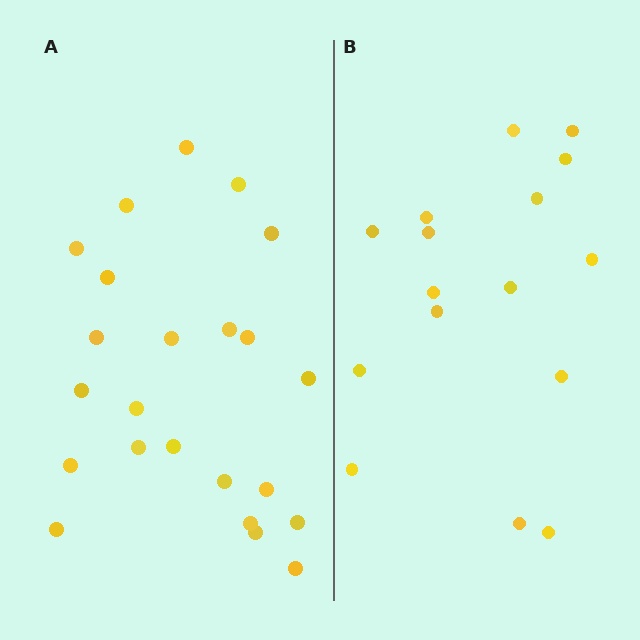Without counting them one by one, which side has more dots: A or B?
Region A (the left region) has more dots.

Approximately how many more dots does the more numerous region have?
Region A has roughly 8 or so more dots than region B.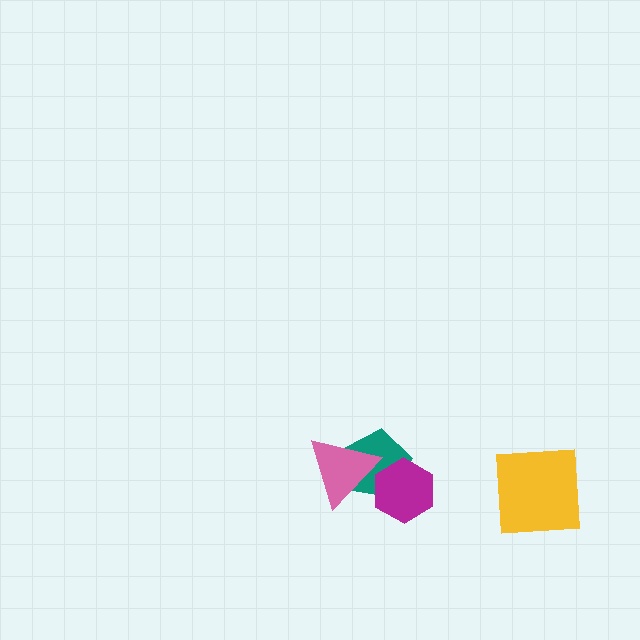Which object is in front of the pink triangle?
The magenta hexagon is in front of the pink triangle.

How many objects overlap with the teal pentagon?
2 objects overlap with the teal pentagon.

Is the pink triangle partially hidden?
Yes, it is partially covered by another shape.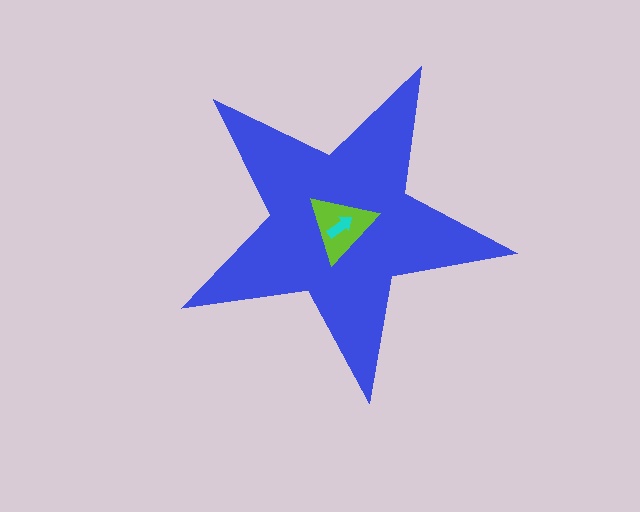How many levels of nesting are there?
3.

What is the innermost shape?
The cyan arrow.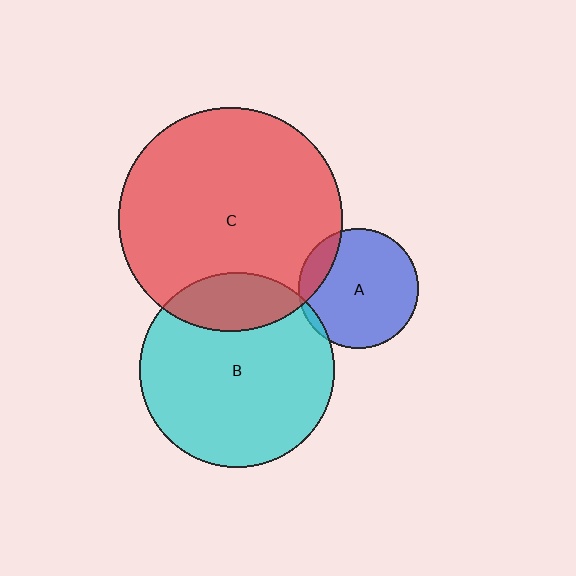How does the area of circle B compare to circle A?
Approximately 2.6 times.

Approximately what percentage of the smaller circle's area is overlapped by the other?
Approximately 15%.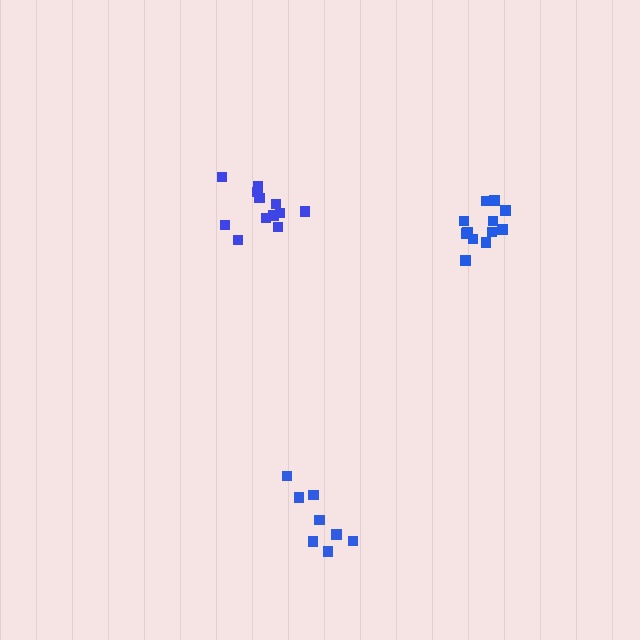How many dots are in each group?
Group 1: 12 dots, Group 2: 8 dots, Group 3: 12 dots (32 total).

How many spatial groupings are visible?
There are 3 spatial groupings.